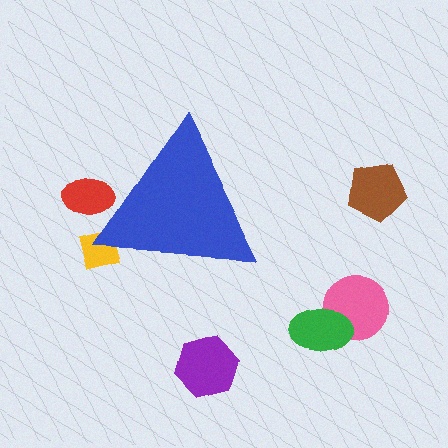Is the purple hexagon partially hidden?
No, the purple hexagon is fully visible.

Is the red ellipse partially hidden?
Yes, the red ellipse is partially hidden behind the blue triangle.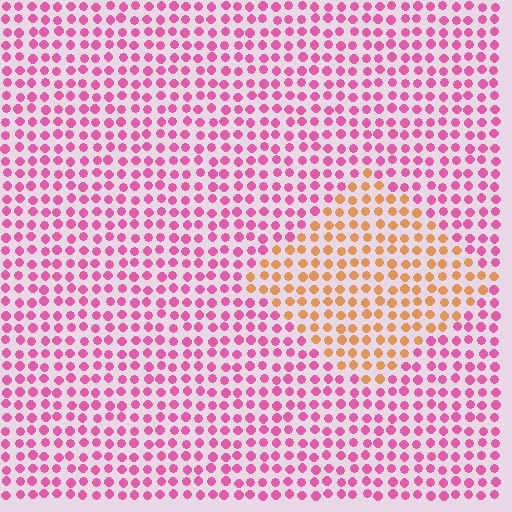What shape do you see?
I see a diamond.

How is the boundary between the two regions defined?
The boundary is defined purely by a slight shift in hue (about 60 degrees). Spacing, size, and orientation are identical on both sides.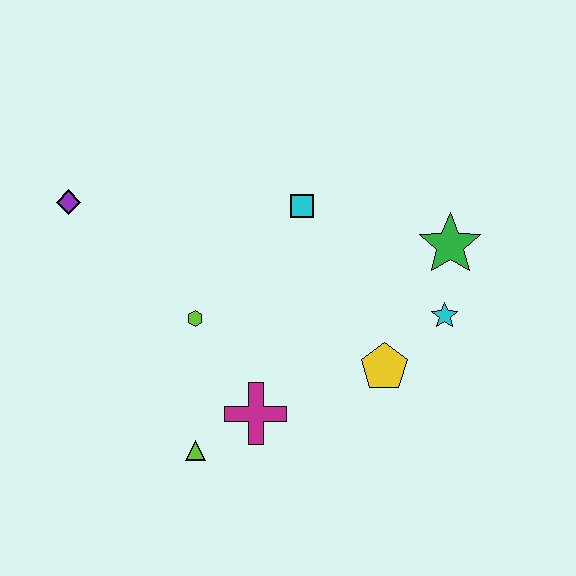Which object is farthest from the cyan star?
The purple diamond is farthest from the cyan star.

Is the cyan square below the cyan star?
No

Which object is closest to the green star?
The cyan star is closest to the green star.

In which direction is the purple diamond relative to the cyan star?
The purple diamond is to the left of the cyan star.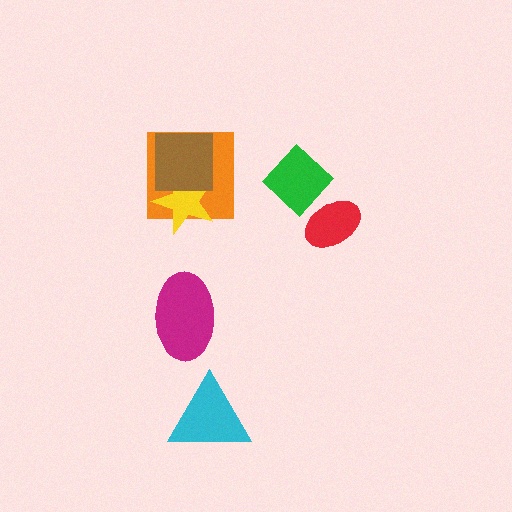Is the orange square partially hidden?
Yes, it is partially covered by another shape.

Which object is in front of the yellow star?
The brown square is in front of the yellow star.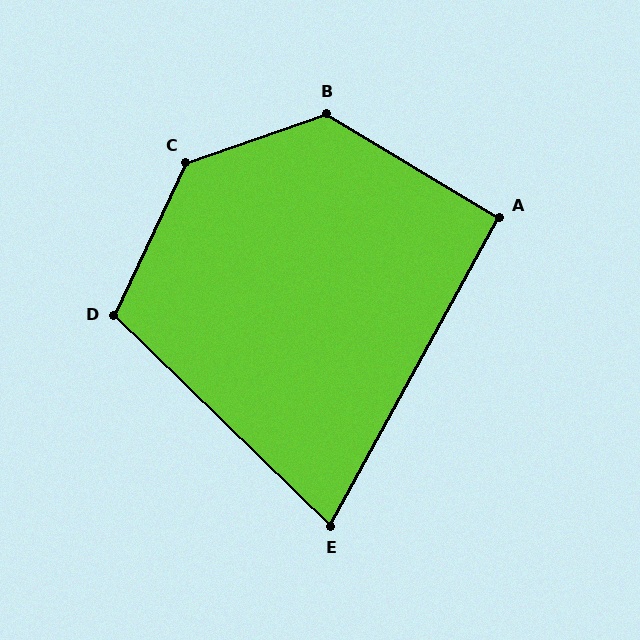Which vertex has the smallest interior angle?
E, at approximately 75 degrees.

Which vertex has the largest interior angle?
C, at approximately 135 degrees.